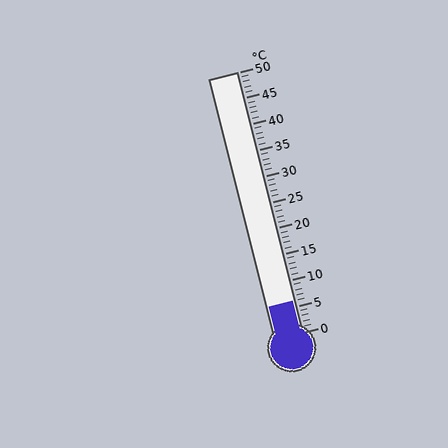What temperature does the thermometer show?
The thermometer shows approximately 6°C.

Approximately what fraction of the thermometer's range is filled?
The thermometer is filled to approximately 10% of its range.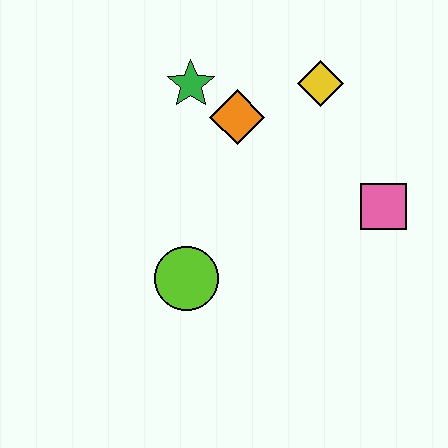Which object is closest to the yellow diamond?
The orange diamond is closest to the yellow diamond.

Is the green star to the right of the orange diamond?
No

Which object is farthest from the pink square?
The green star is farthest from the pink square.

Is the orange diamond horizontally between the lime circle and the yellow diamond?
Yes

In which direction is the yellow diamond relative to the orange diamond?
The yellow diamond is to the right of the orange diamond.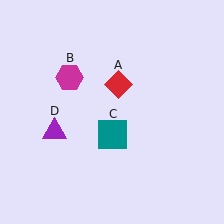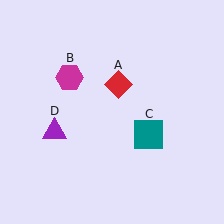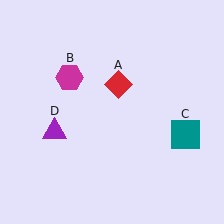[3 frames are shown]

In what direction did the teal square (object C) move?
The teal square (object C) moved right.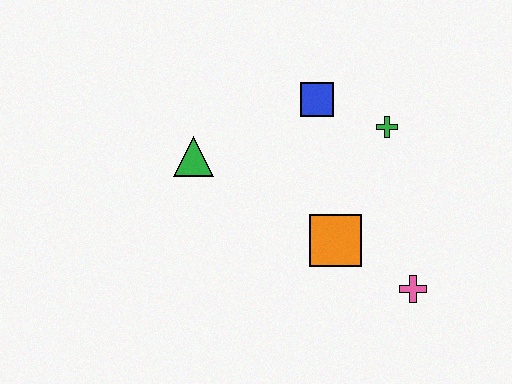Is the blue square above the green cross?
Yes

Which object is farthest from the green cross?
The green triangle is farthest from the green cross.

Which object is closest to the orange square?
The pink cross is closest to the orange square.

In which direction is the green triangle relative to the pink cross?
The green triangle is to the left of the pink cross.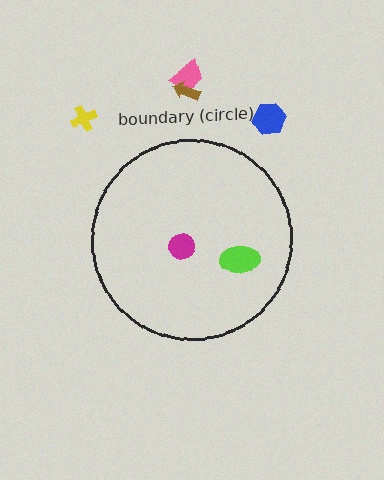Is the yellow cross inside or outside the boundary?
Outside.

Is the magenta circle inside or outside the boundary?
Inside.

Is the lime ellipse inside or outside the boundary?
Inside.